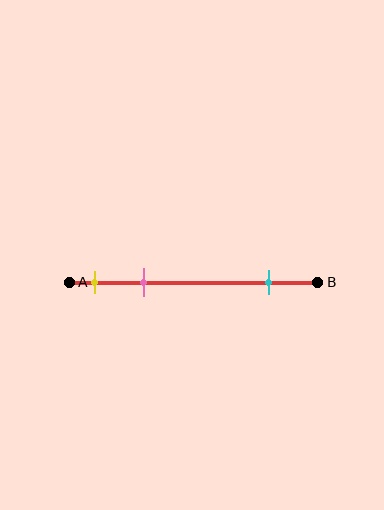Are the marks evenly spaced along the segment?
No, the marks are not evenly spaced.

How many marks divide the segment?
There are 3 marks dividing the segment.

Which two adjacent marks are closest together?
The yellow and pink marks are the closest adjacent pair.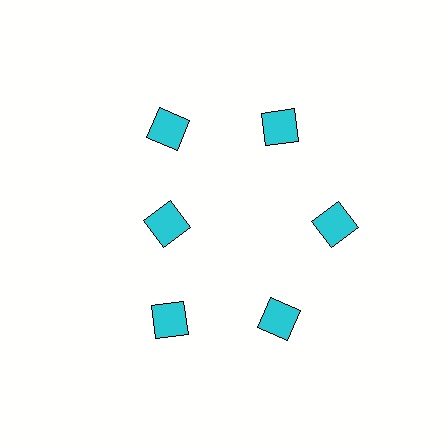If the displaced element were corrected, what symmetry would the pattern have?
It would have 6-fold rotational symmetry — the pattern would map onto itself every 60 degrees.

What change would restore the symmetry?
The symmetry would be restored by moving it outward, back onto the ring so that all 6 diamonds sit at equal angles and equal distance from the center.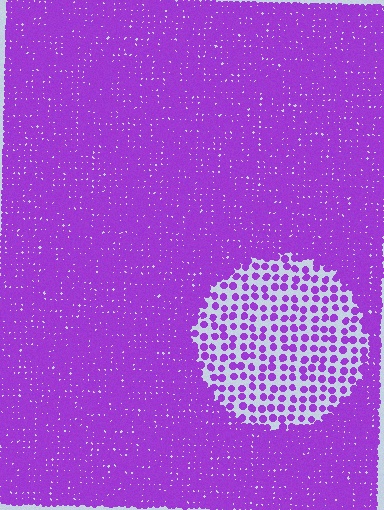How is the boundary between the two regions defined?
The boundary is defined by a change in element density (approximately 3.1x ratio). All elements are the same color, size, and shape.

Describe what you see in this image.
The image contains small purple elements arranged at two different densities. A circle-shaped region is visible where the elements are less densely packed than the surrounding area.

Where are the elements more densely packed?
The elements are more densely packed outside the circle boundary.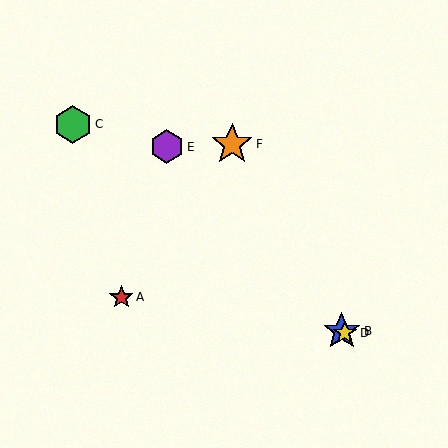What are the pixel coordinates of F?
Object F is at (232, 144).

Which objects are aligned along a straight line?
Objects B, C, D are aligned along a straight line.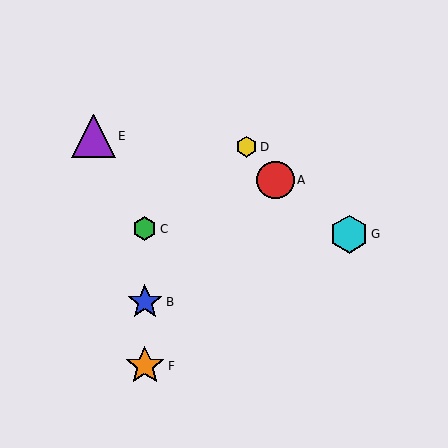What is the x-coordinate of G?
Object G is at x≈349.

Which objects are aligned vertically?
Objects B, C, F are aligned vertically.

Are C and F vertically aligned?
Yes, both are at x≈145.